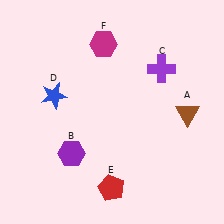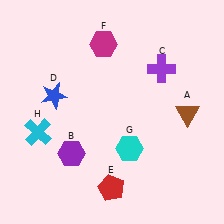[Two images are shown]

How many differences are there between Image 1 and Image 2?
There are 2 differences between the two images.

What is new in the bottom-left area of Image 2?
A cyan cross (H) was added in the bottom-left area of Image 2.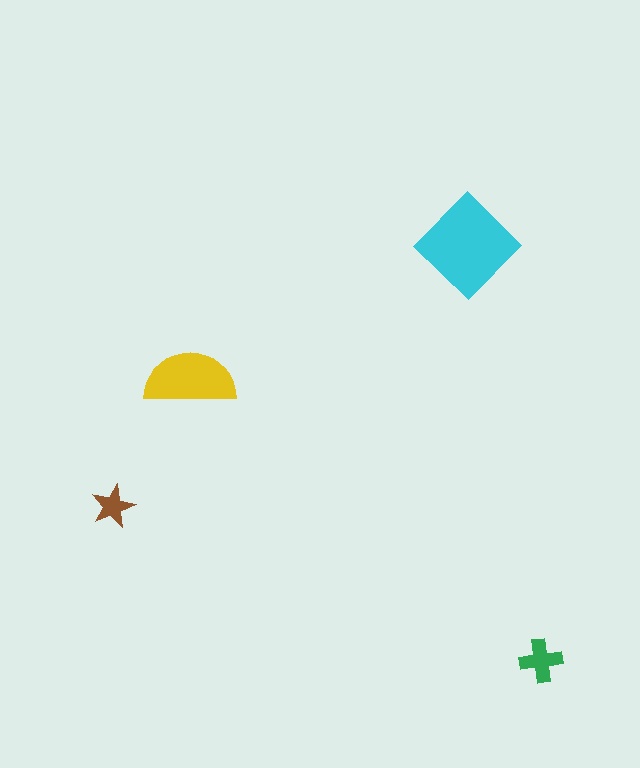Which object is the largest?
The cyan diamond.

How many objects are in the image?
There are 4 objects in the image.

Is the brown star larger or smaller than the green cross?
Smaller.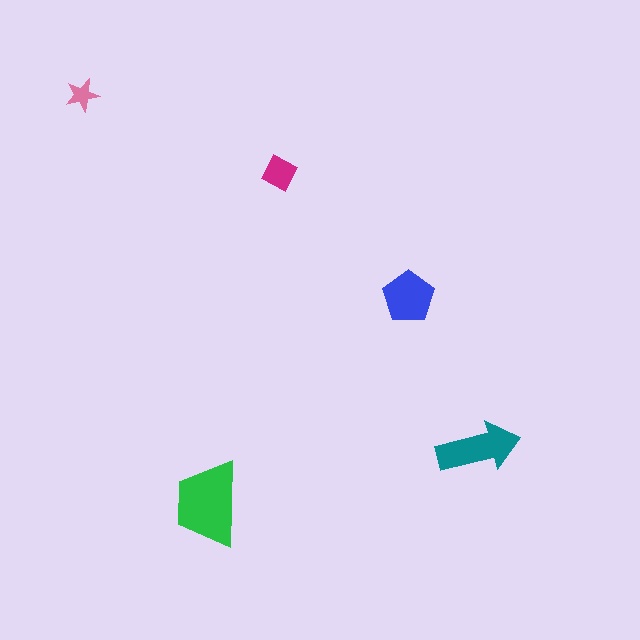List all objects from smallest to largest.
The pink star, the magenta square, the blue pentagon, the teal arrow, the green trapezoid.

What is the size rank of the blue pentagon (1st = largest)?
3rd.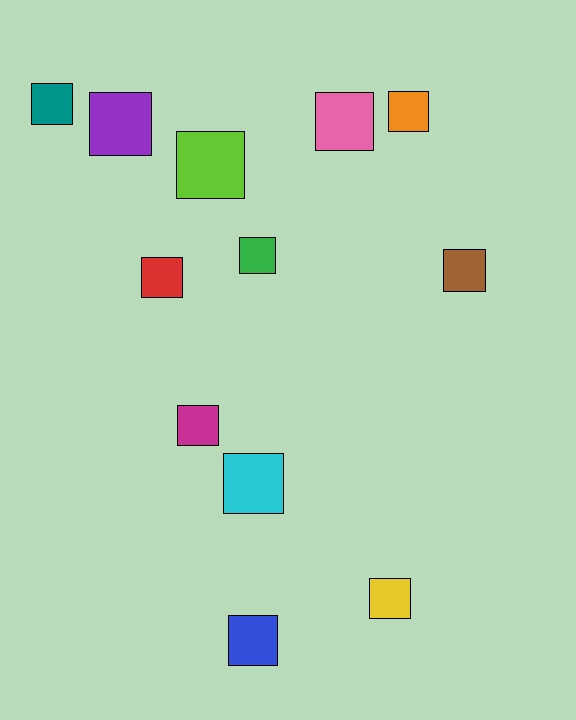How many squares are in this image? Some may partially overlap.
There are 12 squares.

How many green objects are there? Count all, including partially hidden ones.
There is 1 green object.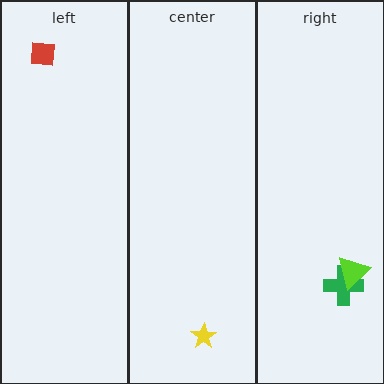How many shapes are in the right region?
2.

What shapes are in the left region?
The red square.